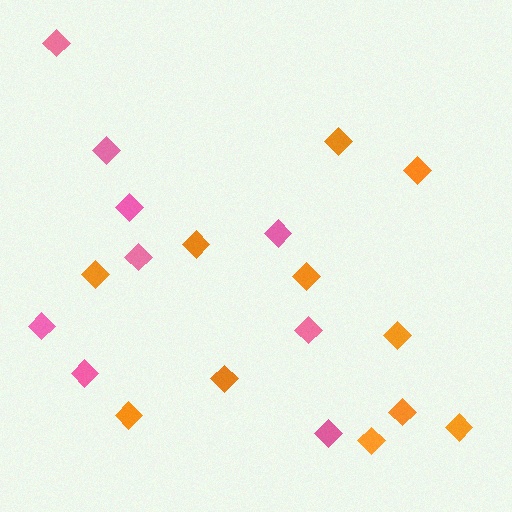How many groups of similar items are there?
There are 2 groups: one group of orange diamonds (11) and one group of pink diamonds (9).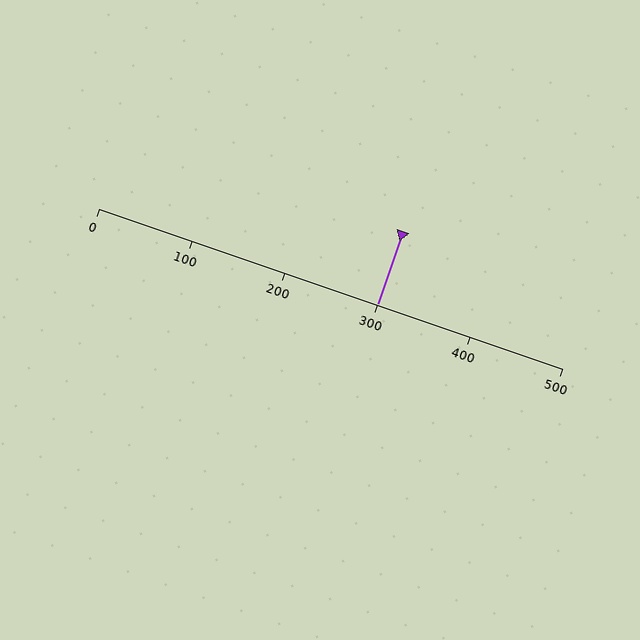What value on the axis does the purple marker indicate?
The marker indicates approximately 300.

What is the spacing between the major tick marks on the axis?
The major ticks are spaced 100 apart.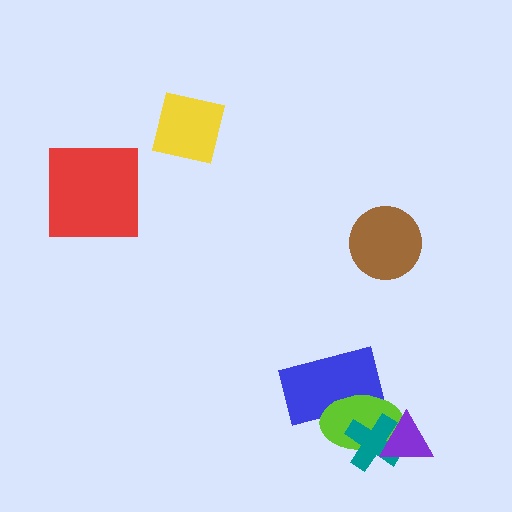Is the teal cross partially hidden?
Yes, it is partially covered by another shape.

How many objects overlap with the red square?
0 objects overlap with the red square.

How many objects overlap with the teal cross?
2 objects overlap with the teal cross.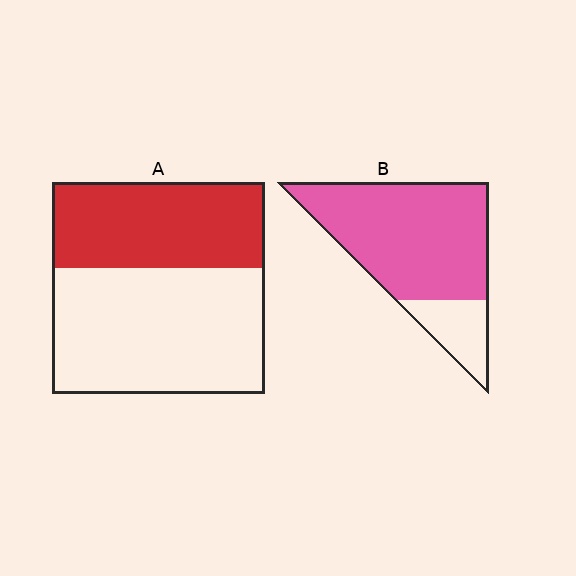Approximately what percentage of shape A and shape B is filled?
A is approximately 40% and B is approximately 80%.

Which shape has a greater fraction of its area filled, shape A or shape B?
Shape B.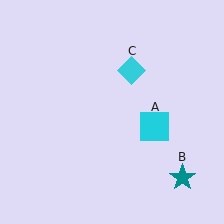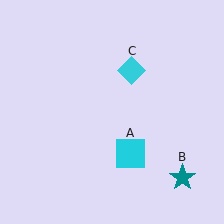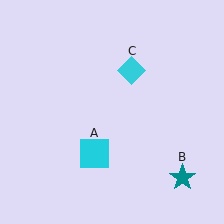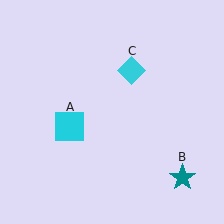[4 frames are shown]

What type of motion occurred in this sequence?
The cyan square (object A) rotated clockwise around the center of the scene.